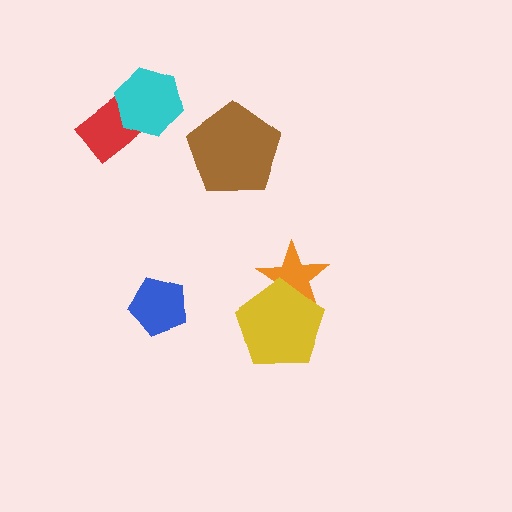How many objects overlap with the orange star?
1 object overlaps with the orange star.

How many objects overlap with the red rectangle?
1 object overlaps with the red rectangle.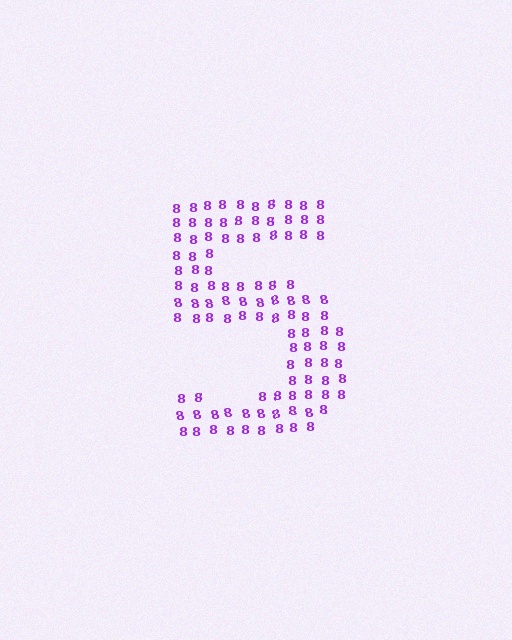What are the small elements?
The small elements are digit 8's.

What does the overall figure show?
The overall figure shows the digit 5.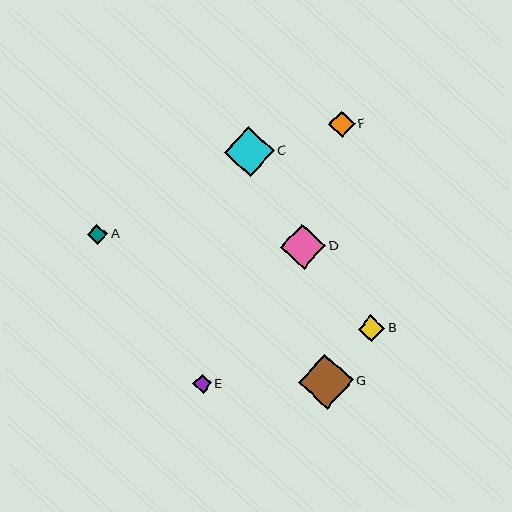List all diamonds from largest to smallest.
From largest to smallest: G, C, D, B, F, A, E.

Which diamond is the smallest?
Diamond E is the smallest with a size of approximately 18 pixels.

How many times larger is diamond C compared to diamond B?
Diamond C is approximately 1.9 times the size of diamond B.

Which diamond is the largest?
Diamond G is the largest with a size of approximately 55 pixels.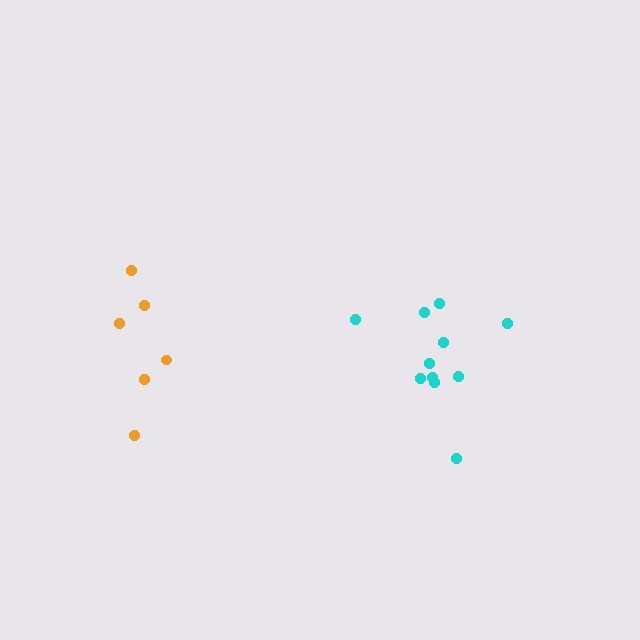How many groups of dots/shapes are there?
There are 2 groups.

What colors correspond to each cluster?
The clusters are colored: cyan, orange.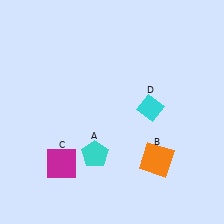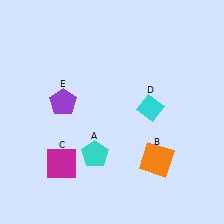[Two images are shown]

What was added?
A purple pentagon (E) was added in Image 2.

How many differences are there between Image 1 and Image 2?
There is 1 difference between the two images.